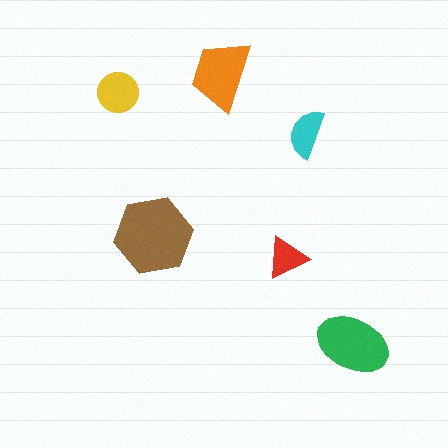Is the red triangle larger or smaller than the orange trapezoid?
Smaller.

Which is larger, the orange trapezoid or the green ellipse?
The green ellipse.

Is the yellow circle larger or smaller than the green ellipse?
Smaller.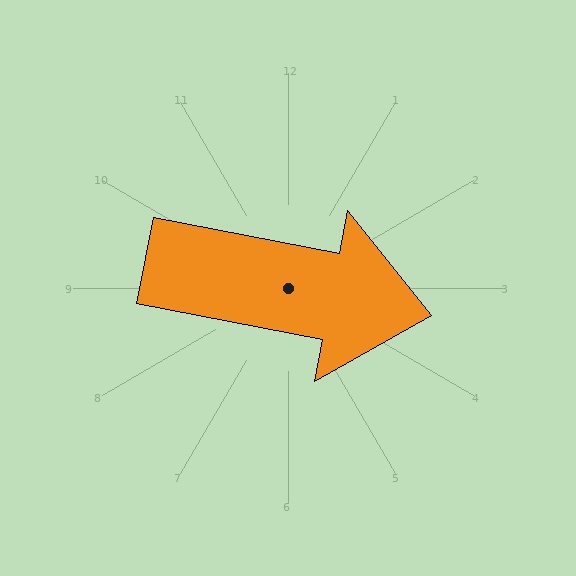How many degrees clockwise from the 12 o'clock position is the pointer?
Approximately 101 degrees.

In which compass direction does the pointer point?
East.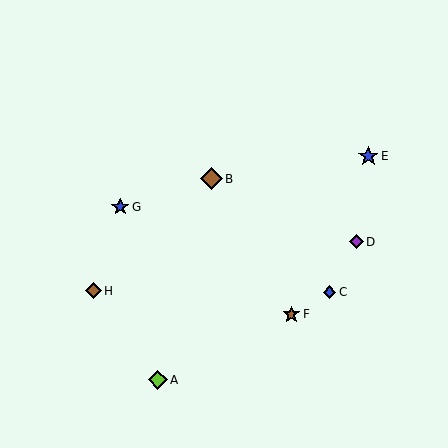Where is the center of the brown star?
The center of the brown star is at (291, 314).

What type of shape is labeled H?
Shape H is a brown diamond.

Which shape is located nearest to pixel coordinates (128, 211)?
The blue star (labeled G) at (120, 207) is nearest to that location.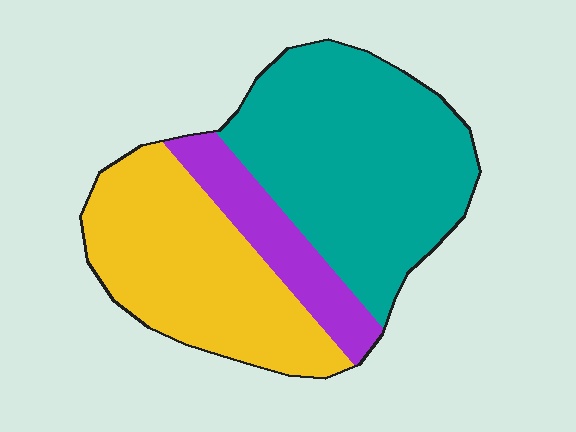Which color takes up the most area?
Teal, at roughly 50%.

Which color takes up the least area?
Purple, at roughly 15%.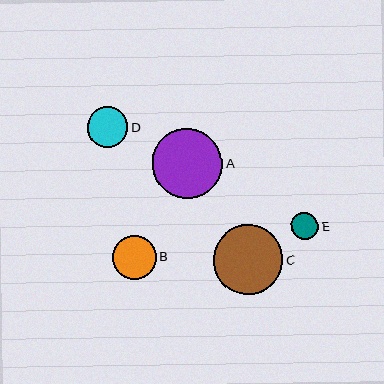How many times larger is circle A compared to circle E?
Circle A is approximately 2.6 times the size of circle E.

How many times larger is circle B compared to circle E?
Circle B is approximately 1.6 times the size of circle E.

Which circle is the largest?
Circle A is the largest with a size of approximately 71 pixels.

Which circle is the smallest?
Circle E is the smallest with a size of approximately 27 pixels.